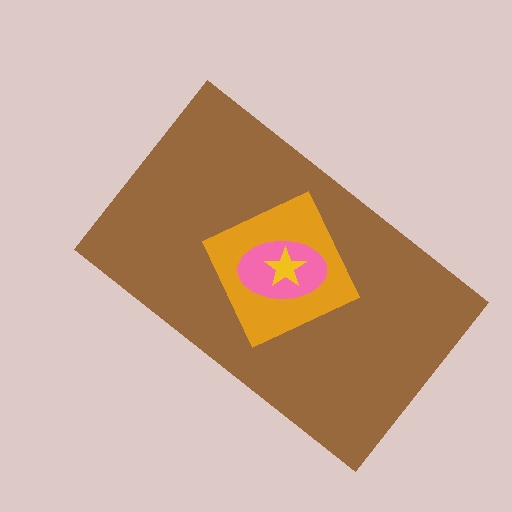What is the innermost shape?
The yellow star.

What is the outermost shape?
The brown rectangle.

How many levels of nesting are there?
4.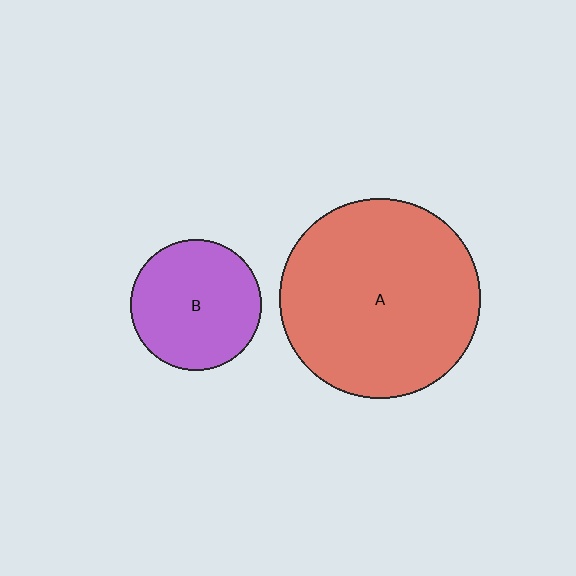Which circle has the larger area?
Circle A (red).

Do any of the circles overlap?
No, none of the circles overlap.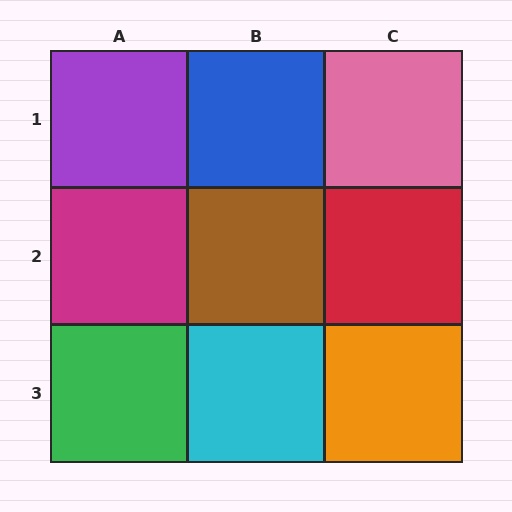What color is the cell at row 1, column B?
Blue.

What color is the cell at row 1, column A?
Purple.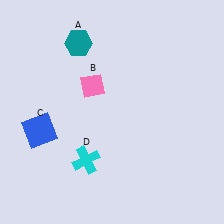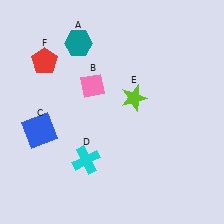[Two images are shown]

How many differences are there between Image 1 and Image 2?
There are 2 differences between the two images.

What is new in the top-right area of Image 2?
A lime star (E) was added in the top-right area of Image 2.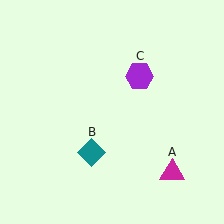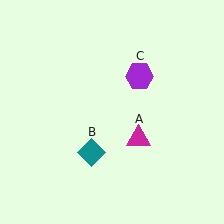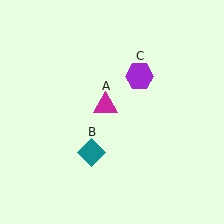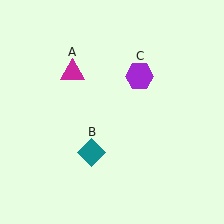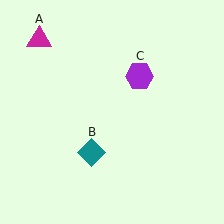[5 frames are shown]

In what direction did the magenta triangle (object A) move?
The magenta triangle (object A) moved up and to the left.